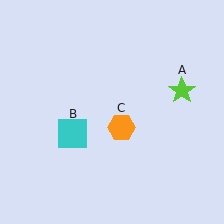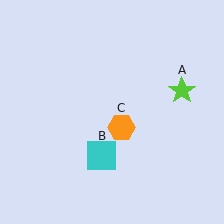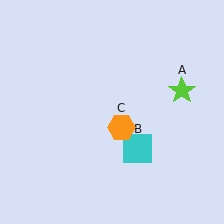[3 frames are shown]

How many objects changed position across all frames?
1 object changed position: cyan square (object B).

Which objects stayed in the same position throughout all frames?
Lime star (object A) and orange hexagon (object C) remained stationary.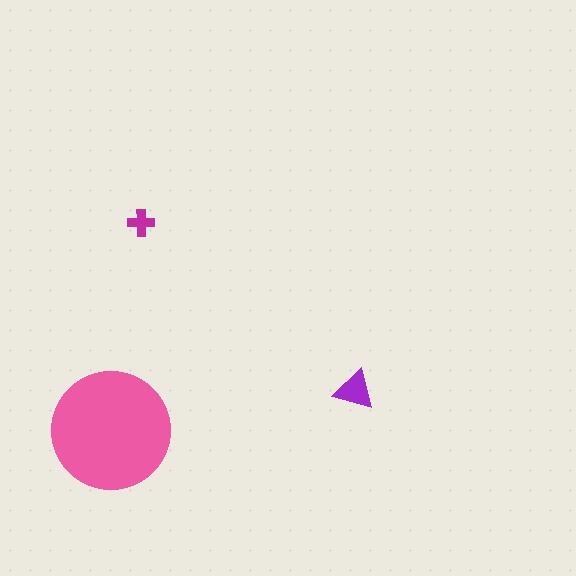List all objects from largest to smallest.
The pink circle, the purple triangle, the magenta cross.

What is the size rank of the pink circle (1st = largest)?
1st.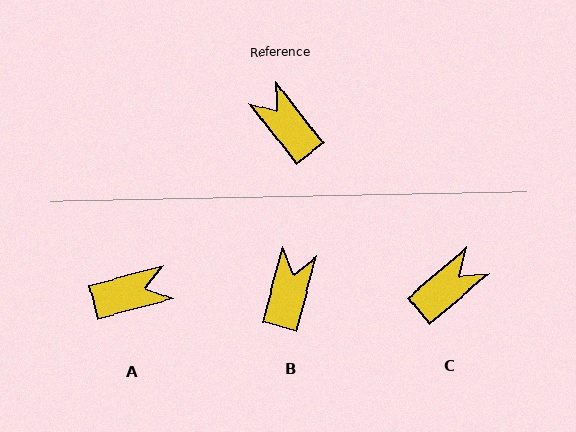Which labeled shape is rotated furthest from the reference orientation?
A, about 113 degrees away.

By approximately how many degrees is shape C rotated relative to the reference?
Approximately 88 degrees clockwise.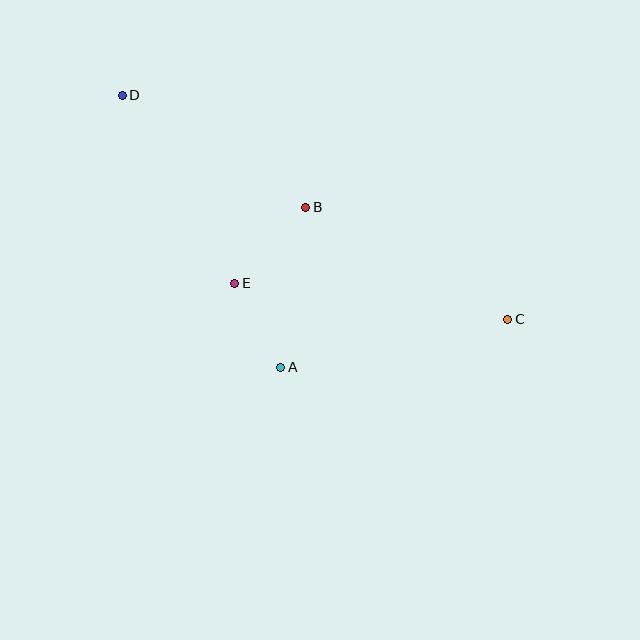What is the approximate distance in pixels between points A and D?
The distance between A and D is approximately 315 pixels.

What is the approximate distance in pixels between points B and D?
The distance between B and D is approximately 215 pixels.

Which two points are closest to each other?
Points A and E are closest to each other.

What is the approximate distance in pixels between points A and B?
The distance between A and B is approximately 162 pixels.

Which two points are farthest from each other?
Points C and D are farthest from each other.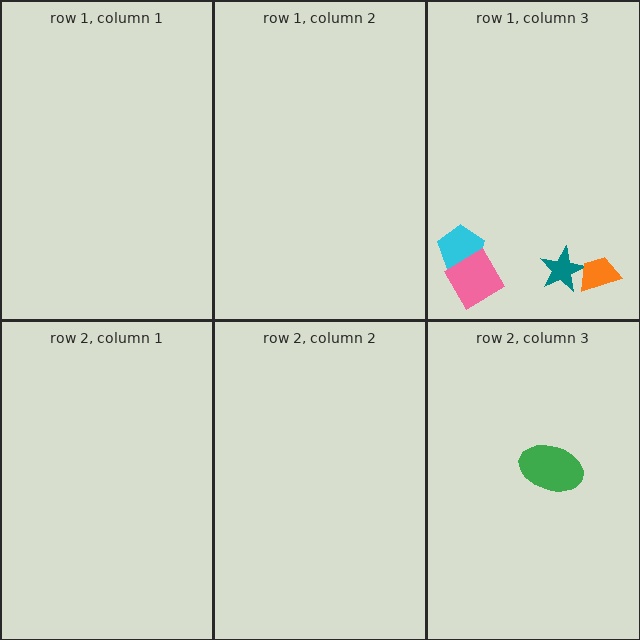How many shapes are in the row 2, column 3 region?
1.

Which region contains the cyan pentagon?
The row 1, column 3 region.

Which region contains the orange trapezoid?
The row 1, column 3 region.